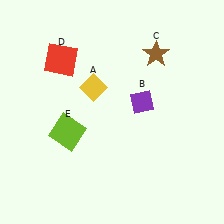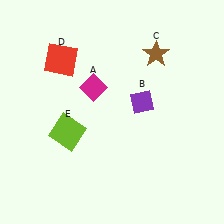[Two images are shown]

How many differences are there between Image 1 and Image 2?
There is 1 difference between the two images.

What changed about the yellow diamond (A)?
In Image 1, A is yellow. In Image 2, it changed to magenta.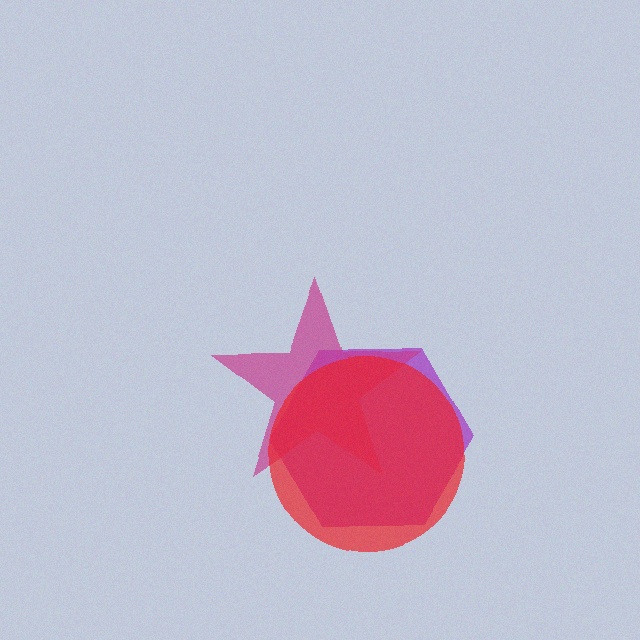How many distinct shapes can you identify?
There are 3 distinct shapes: a purple hexagon, a magenta star, a red circle.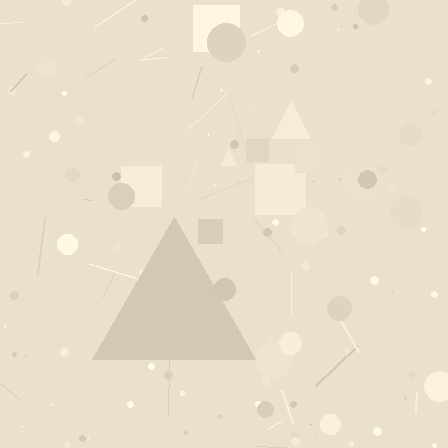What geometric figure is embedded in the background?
A triangle is embedded in the background.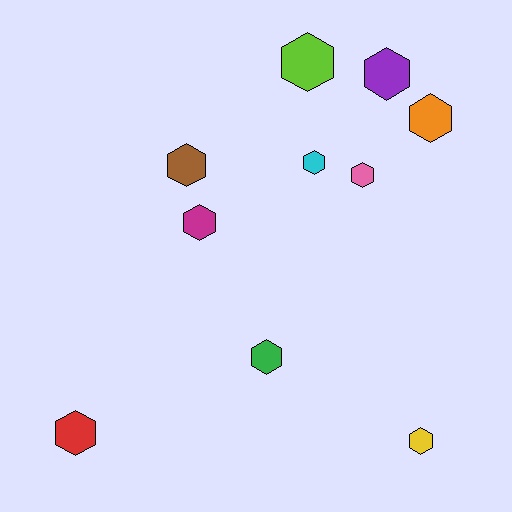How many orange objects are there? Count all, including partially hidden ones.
There is 1 orange object.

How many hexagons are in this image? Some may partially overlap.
There are 10 hexagons.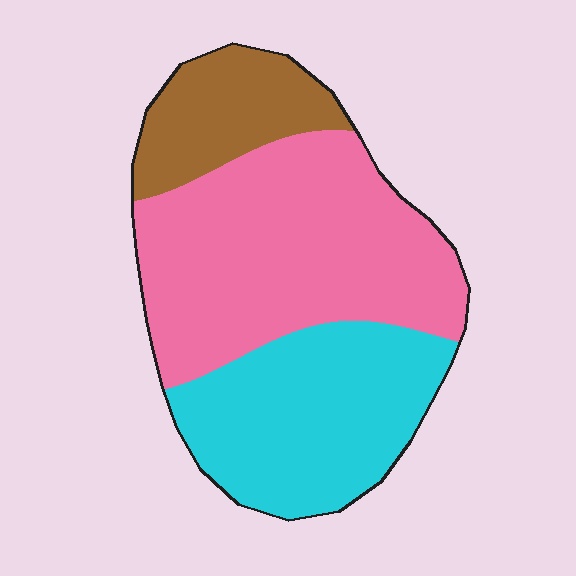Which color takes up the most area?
Pink, at roughly 50%.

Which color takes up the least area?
Brown, at roughly 15%.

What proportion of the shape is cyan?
Cyan covers around 35% of the shape.